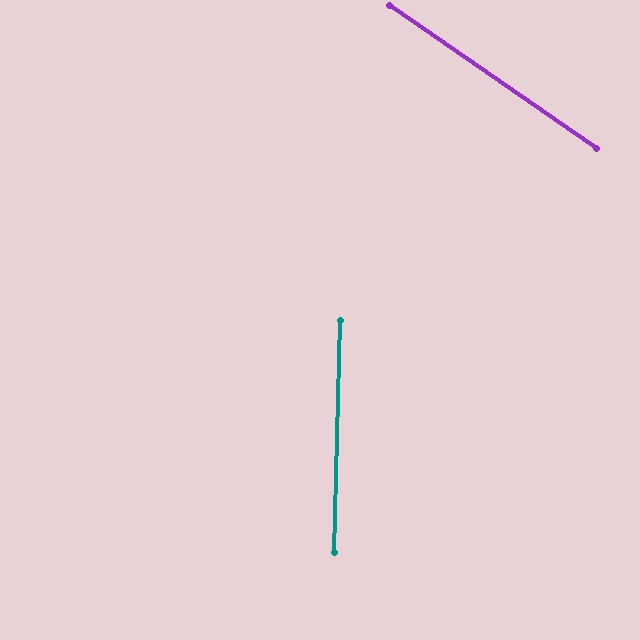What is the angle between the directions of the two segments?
Approximately 57 degrees.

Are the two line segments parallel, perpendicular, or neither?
Neither parallel nor perpendicular — they differ by about 57°.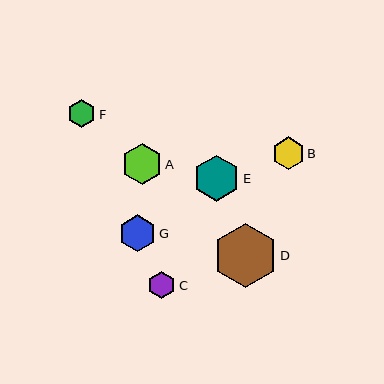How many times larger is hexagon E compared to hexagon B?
Hexagon E is approximately 1.4 times the size of hexagon B.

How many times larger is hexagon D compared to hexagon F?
Hexagon D is approximately 2.3 times the size of hexagon F.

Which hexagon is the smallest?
Hexagon C is the smallest with a size of approximately 28 pixels.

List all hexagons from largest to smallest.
From largest to smallest: D, E, A, G, B, F, C.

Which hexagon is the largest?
Hexagon D is the largest with a size of approximately 64 pixels.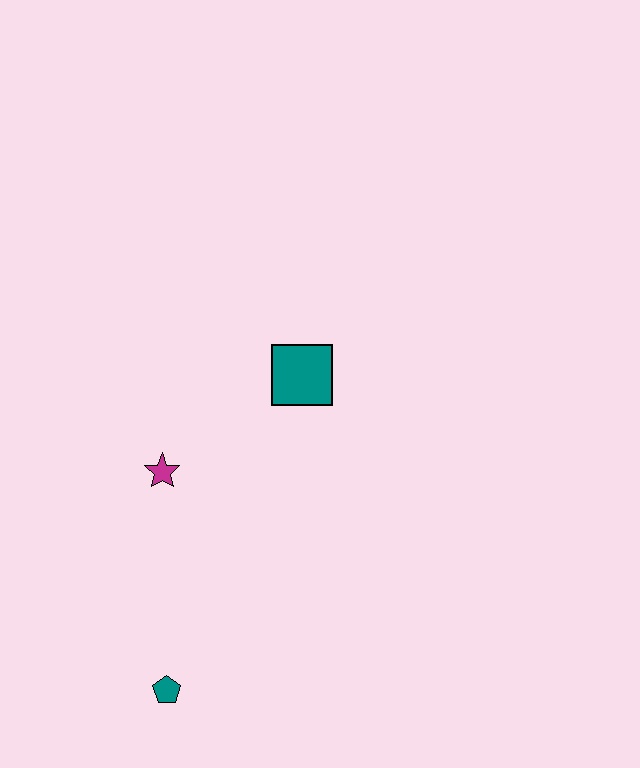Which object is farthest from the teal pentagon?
The teal square is farthest from the teal pentagon.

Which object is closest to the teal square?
The magenta star is closest to the teal square.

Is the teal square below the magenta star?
No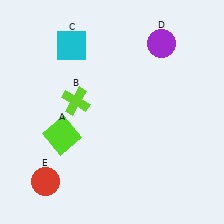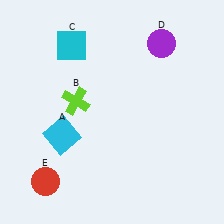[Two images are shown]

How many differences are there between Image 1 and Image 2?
There is 1 difference between the two images.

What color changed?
The square (A) changed from lime in Image 1 to cyan in Image 2.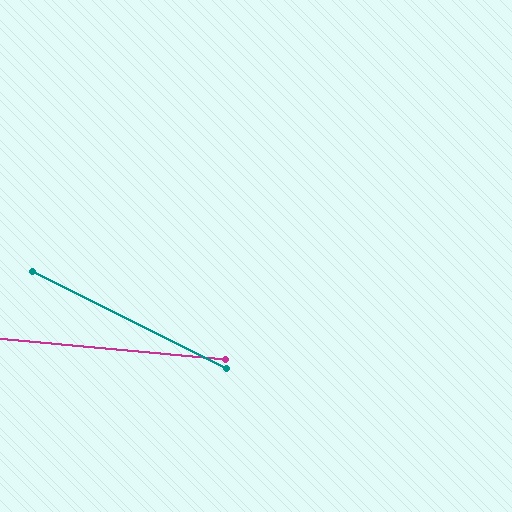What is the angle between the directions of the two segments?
Approximately 21 degrees.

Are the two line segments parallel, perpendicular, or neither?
Neither parallel nor perpendicular — they differ by about 21°.